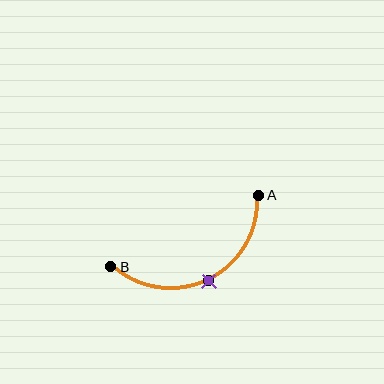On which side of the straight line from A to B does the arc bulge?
The arc bulges below the straight line connecting A and B.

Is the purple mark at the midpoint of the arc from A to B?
Yes. The purple mark lies on the arc at equal arc-length from both A and B — it is the arc midpoint.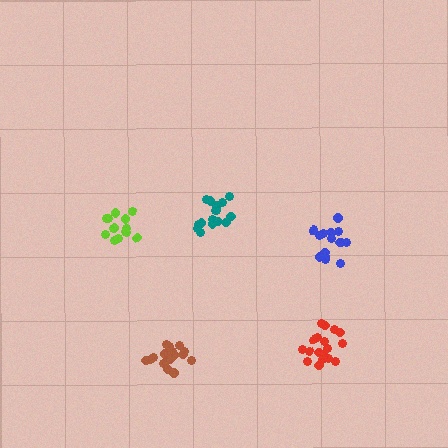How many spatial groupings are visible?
There are 5 spatial groupings.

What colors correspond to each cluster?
The clusters are colored: lime, brown, red, teal, blue.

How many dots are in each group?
Group 1: 14 dots, Group 2: 18 dots, Group 3: 18 dots, Group 4: 17 dots, Group 5: 16 dots (83 total).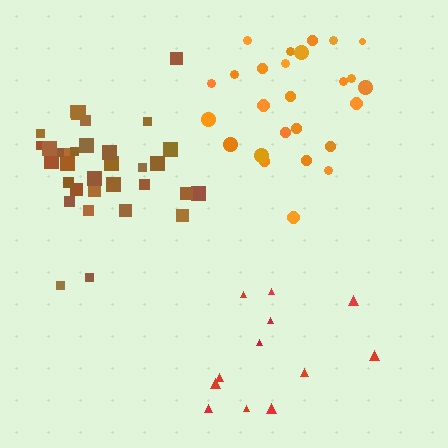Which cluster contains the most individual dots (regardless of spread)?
Brown (33).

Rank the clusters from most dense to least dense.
orange, brown, red.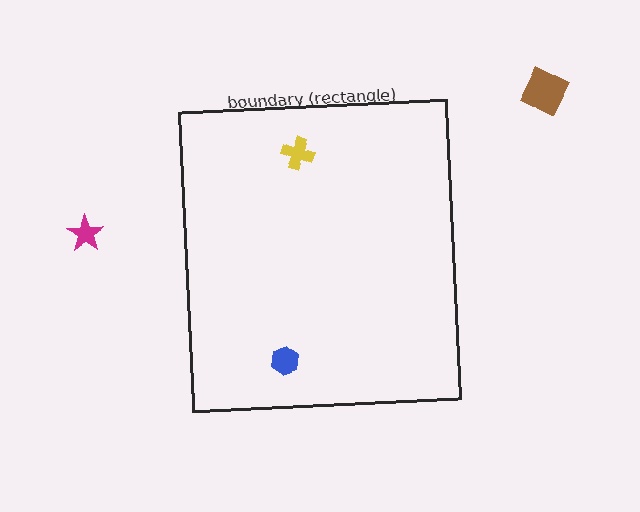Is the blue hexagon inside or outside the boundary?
Inside.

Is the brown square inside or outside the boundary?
Outside.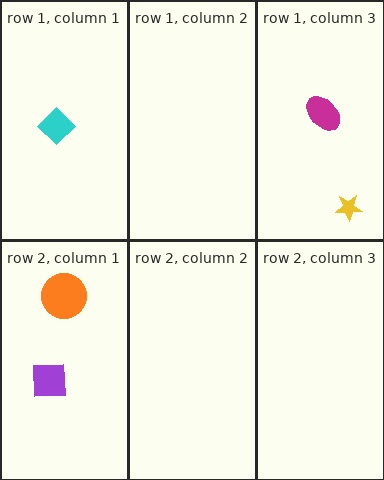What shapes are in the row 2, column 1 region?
The orange circle, the purple square.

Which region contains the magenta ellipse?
The row 1, column 3 region.